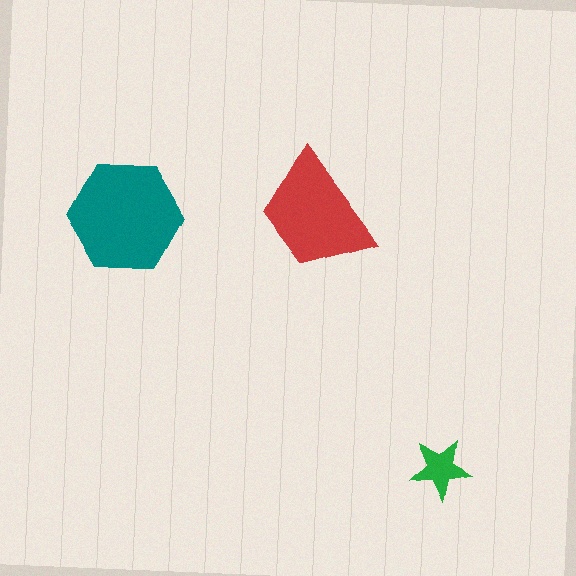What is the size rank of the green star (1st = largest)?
3rd.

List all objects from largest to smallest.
The teal hexagon, the red trapezoid, the green star.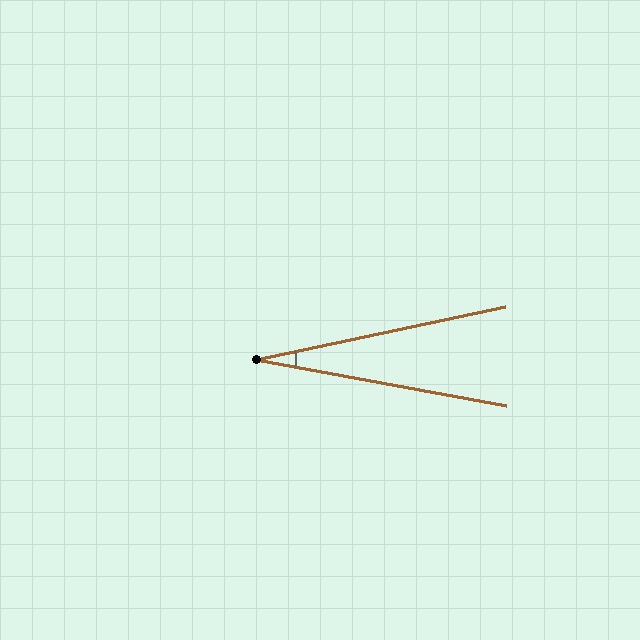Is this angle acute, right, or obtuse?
It is acute.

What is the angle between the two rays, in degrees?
Approximately 23 degrees.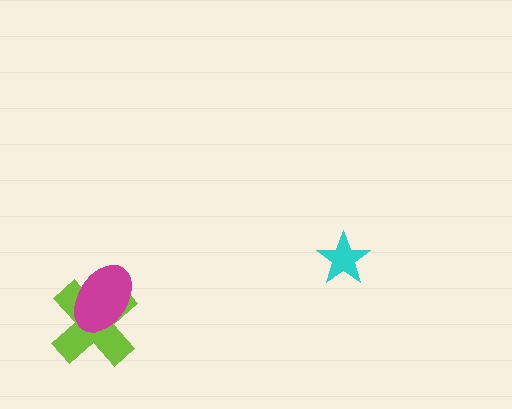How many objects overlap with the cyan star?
0 objects overlap with the cyan star.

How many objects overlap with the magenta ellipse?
1 object overlaps with the magenta ellipse.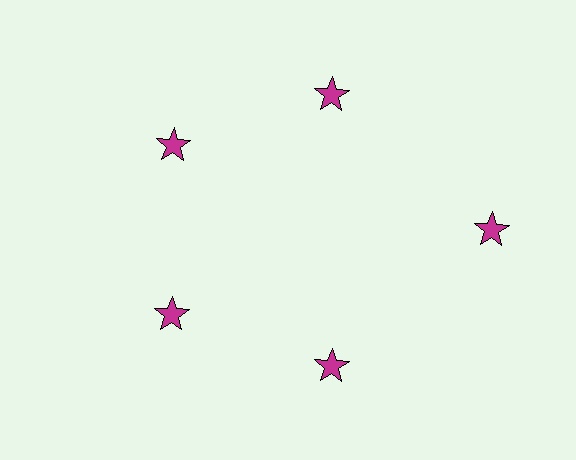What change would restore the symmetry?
The symmetry would be restored by moving it inward, back onto the ring so that all 5 stars sit at equal angles and equal distance from the center.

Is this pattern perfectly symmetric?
No. The 5 magenta stars are arranged in a ring, but one element near the 3 o'clock position is pushed outward from the center, breaking the 5-fold rotational symmetry.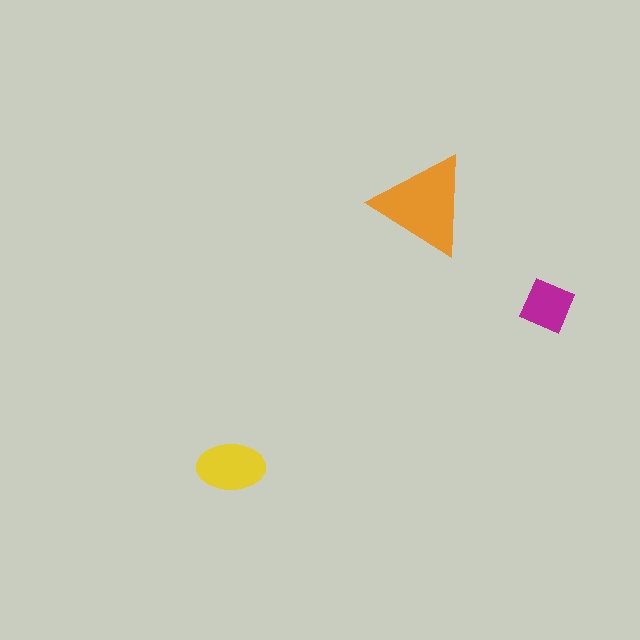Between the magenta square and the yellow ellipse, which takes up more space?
The yellow ellipse.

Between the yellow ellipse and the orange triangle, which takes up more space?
The orange triangle.